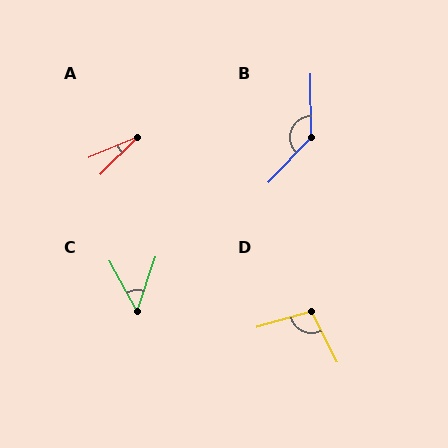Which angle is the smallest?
A, at approximately 22 degrees.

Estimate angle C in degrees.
Approximately 47 degrees.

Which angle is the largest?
B, at approximately 136 degrees.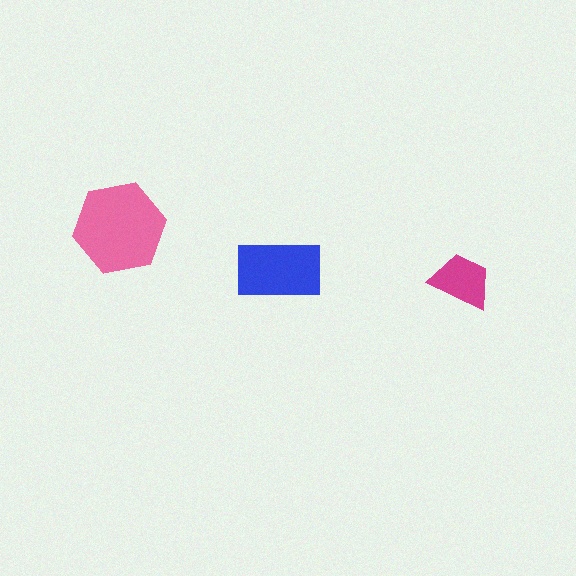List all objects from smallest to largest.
The magenta trapezoid, the blue rectangle, the pink hexagon.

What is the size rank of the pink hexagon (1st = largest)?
1st.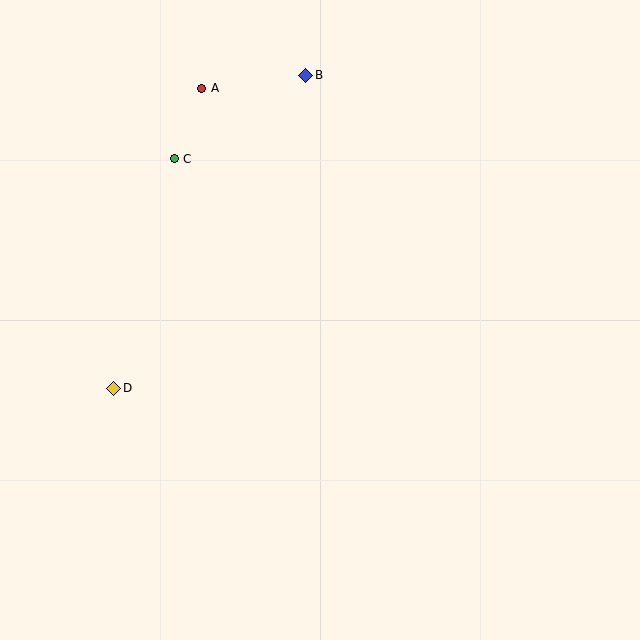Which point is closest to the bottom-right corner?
Point D is closest to the bottom-right corner.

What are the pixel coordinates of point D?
Point D is at (114, 388).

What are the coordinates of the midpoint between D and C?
The midpoint between D and C is at (144, 274).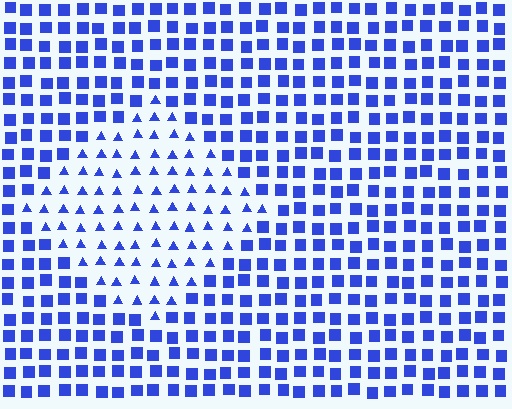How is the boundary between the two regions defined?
The boundary is defined by a change in element shape: triangles inside vs. squares outside. All elements share the same color and spacing.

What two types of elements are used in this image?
The image uses triangles inside the diamond region and squares outside it.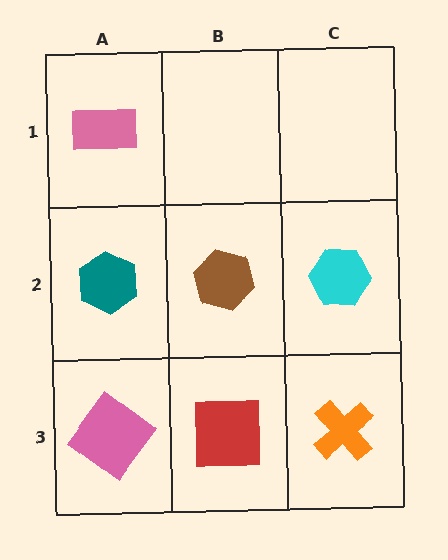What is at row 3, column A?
A pink diamond.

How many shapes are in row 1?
1 shape.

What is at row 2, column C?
A cyan hexagon.